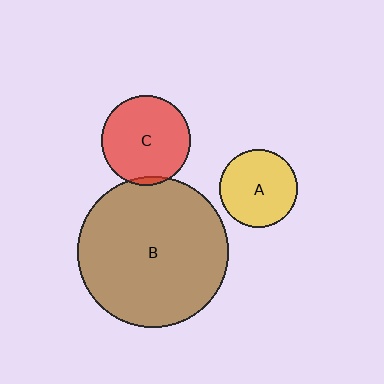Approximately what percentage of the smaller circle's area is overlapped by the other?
Approximately 5%.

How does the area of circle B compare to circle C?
Approximately 2.9 times.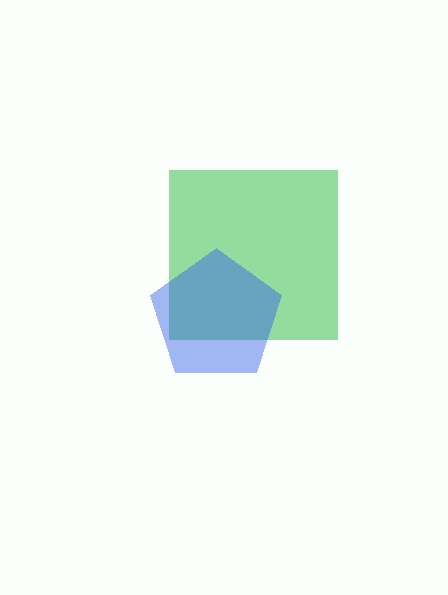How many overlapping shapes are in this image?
There are 2 overlapping shapes in the image.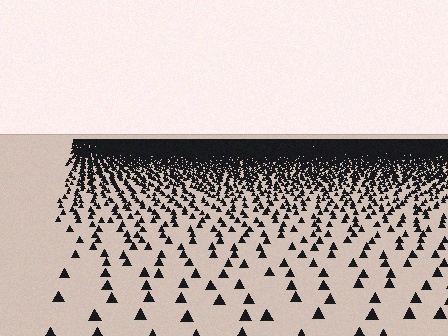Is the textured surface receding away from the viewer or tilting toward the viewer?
The surface is receding away from the viewer. Texture elements get smaller and denser toward the top.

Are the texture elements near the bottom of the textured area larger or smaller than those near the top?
Larger. Near the bottom, elements are closer to the viewer and appear at a bigger on-screen size.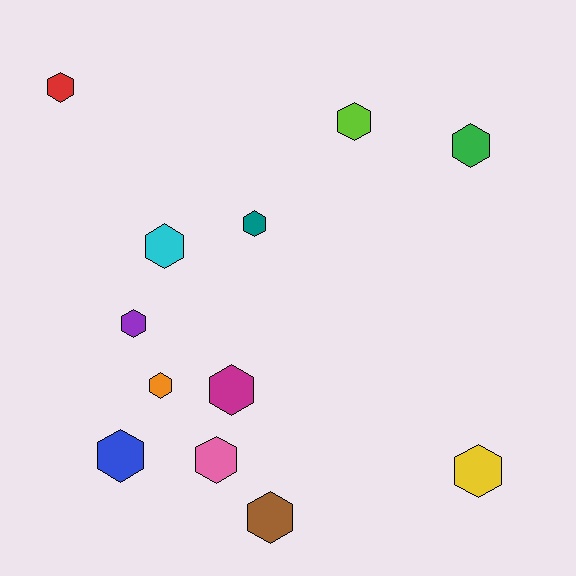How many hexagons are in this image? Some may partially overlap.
There are 12 hexagons.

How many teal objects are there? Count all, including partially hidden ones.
There is 1 teal object.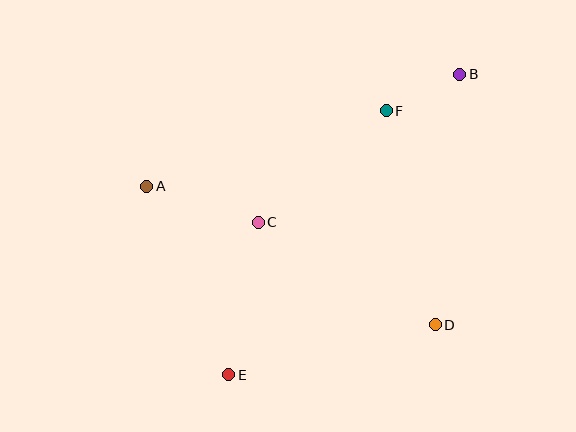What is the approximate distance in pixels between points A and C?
The distance between A and C is approximately 117 pixels.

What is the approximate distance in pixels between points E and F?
The distance between E and F is approximately 307 pixels.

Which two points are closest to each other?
Points B and F are closest to each other.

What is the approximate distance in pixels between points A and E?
The distance between A and E is approximately 206 pixels.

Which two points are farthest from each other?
Points B and E are farthest from each other.